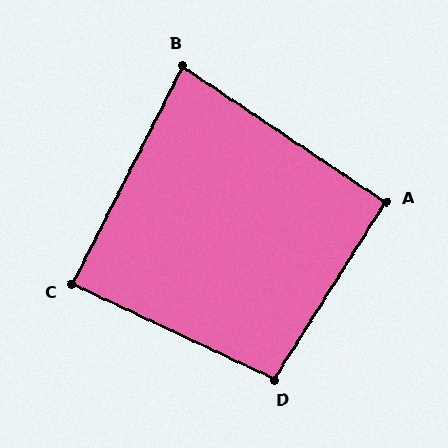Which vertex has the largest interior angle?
D, at approximately 97 degrees.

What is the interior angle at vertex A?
Approximately 92 degrees (approximately right).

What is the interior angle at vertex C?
Approximately 88 degrees (approximately right).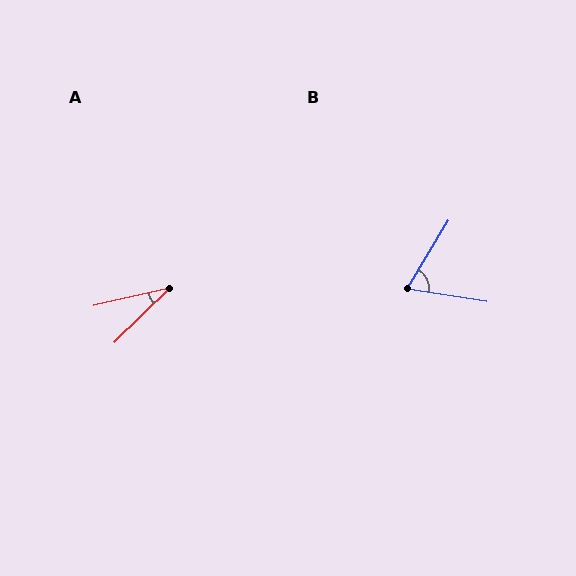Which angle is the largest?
B, at approximately 67 degrees.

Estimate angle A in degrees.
Approximately 32 degrees.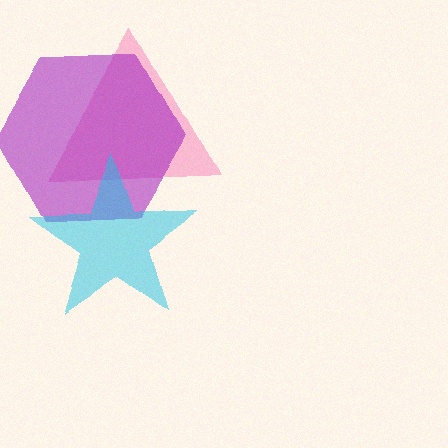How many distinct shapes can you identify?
There are 3 distinct shapes: a pink triangle, a purple hexagon, a cyan star.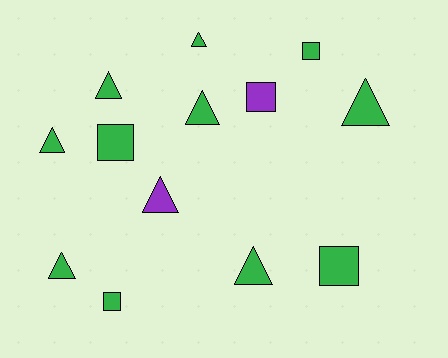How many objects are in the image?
There are 13 objects.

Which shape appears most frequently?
Triangle, with 8 objects.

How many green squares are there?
There are 4 green squares.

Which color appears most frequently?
Green, with 11 objects.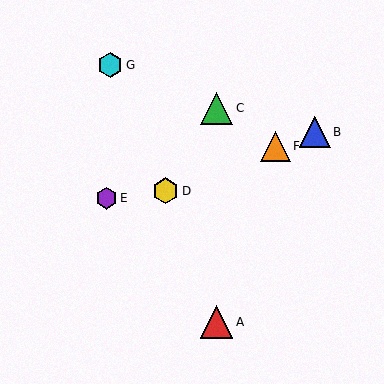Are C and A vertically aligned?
Yes, both are at x≈217.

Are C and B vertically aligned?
No, C is at x≈217 and B is at x≈315.